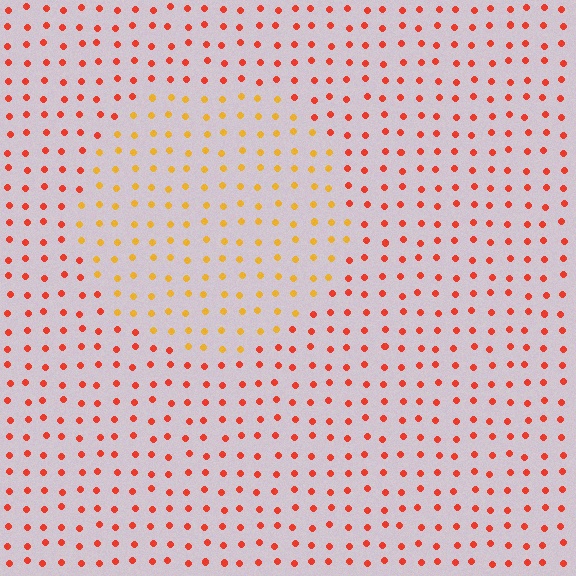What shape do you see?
I see a circle.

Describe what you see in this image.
The image is filled with small red elements in a uniform arrangement. A circle-shaped region is visible where the elements are tinted to a slightly different hue, forming a subtle color boundary.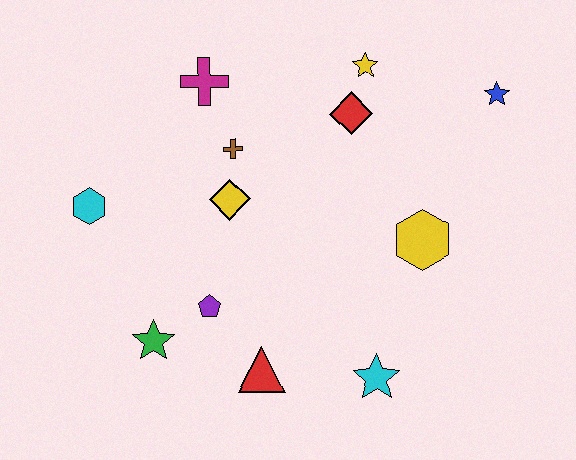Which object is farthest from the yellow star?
The green star is farthest from the yellow star.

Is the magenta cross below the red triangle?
No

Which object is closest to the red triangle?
The purple pentagon is closest to the red triangle.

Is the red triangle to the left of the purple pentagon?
No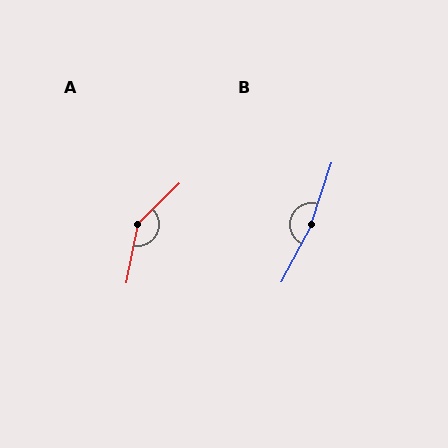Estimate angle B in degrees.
Approximately 170 degrees.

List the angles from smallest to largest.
A (146°), B (170°).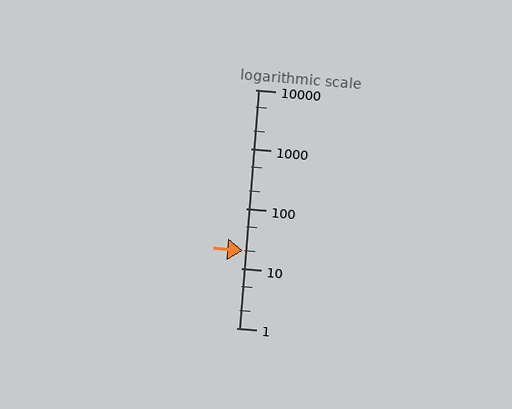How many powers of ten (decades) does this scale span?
The scale spans 4 decades, from 1 to 10000.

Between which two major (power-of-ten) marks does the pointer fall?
The pointer is between 10 and 100.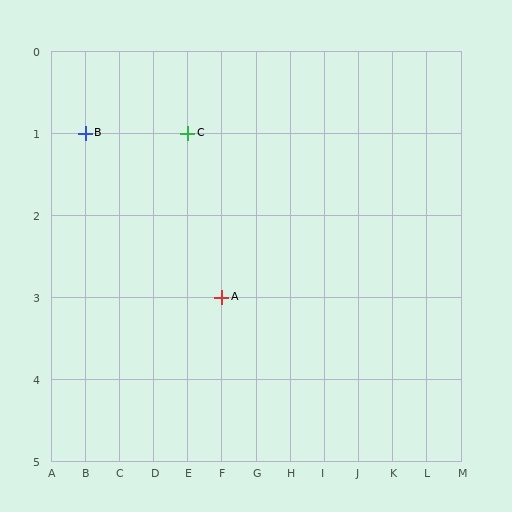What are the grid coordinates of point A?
Point A is at grid coordinates (F, 3).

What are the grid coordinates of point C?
Point C is at grid coordinates (E, 1).